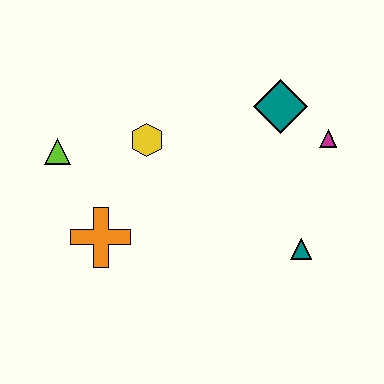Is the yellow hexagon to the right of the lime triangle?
Yes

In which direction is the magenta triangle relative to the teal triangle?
The magenta triangle is above the teal triangle.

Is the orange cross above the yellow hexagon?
No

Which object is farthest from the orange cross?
The magenta triangle is farthest from the orange cross.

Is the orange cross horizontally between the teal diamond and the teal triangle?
No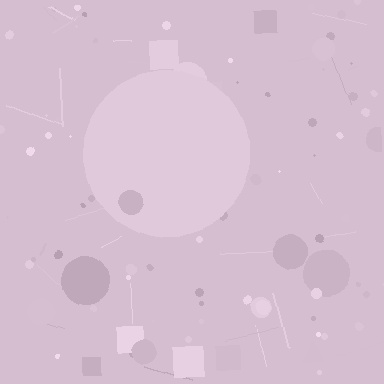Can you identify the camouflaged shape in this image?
The camouflaged shape is a circle.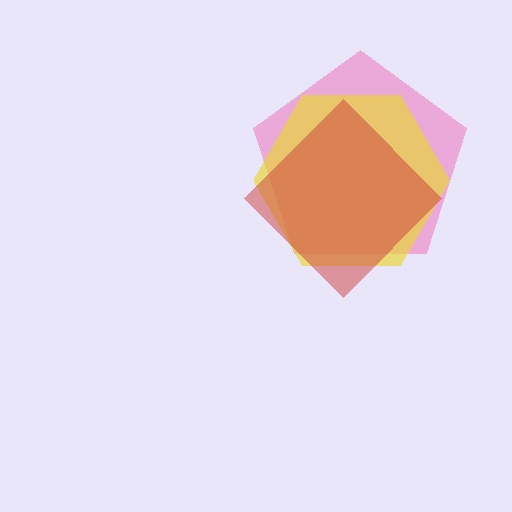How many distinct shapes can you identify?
There are 3 distinct shapes: a pink pentagon, a yellow hexagon, a red diamond.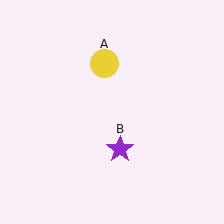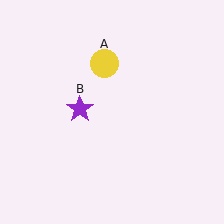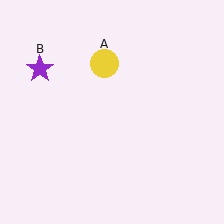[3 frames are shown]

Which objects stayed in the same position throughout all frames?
Yellow circle (object A) remained stationary.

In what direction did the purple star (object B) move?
The purple star (object B) moved up and to the left.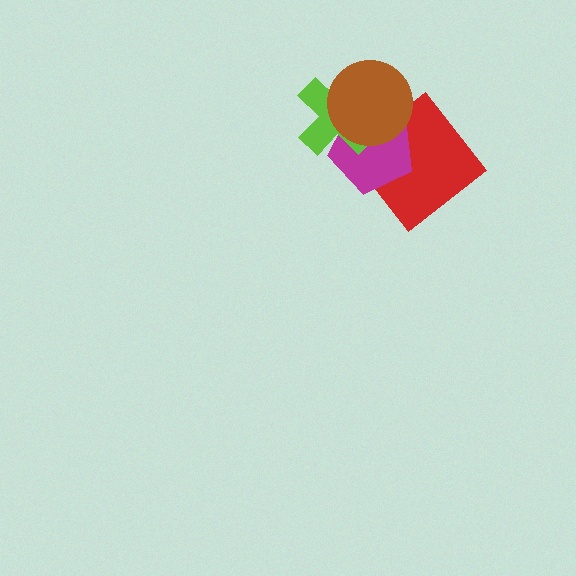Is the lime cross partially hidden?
Yes, it is partially covered by another shape.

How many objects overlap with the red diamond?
2 objects overlap with the red diamond.